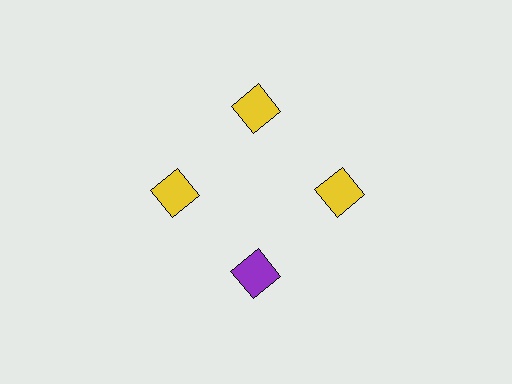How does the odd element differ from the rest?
It has a different color: purple instead of yellow.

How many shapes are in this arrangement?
There are 4 shapes arranged in a ring pattern.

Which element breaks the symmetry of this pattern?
The purple diamond at roughly the 6 o'clock position breaks the symmetry. All other shapes are yellow diamonds.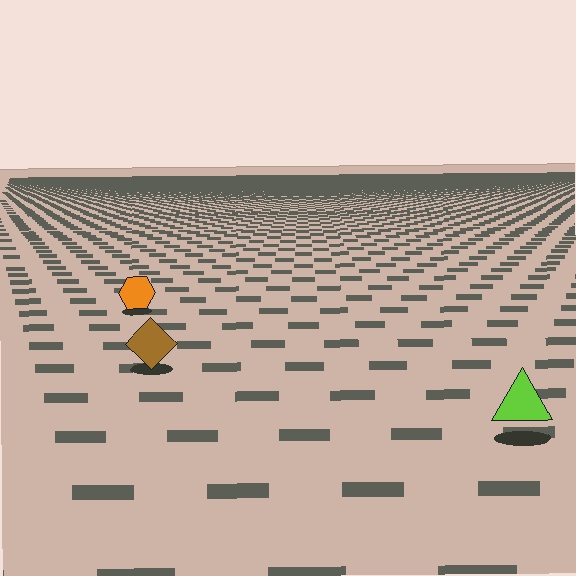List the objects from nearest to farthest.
From nearest to farthest: the lime triangle, the brown diamond, the orange hexagon.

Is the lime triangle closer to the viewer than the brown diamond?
Yes. The lime triangle is closer — you can tell from the texture gradient: the ground texture is coarser near it.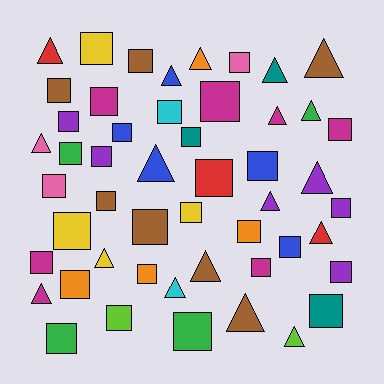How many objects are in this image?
There are 50 objects.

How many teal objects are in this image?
There are 3 teal objects.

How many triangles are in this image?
There are 18 triangles.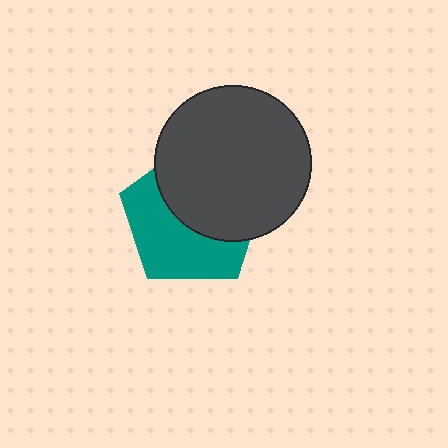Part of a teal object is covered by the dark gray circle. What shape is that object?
It is a pentagon.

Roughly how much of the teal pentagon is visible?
About half of it is visible (roughly 49%).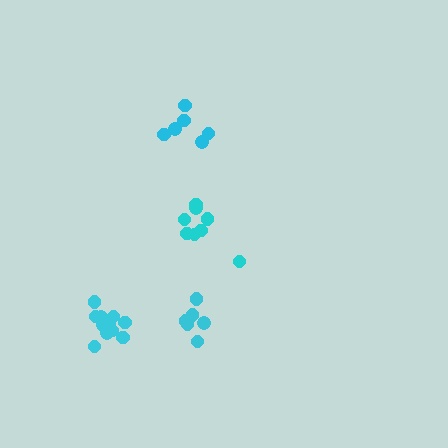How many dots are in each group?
Group 1: 8 dots, Group 2: 12 dots, Group 3: 6 dots, Group 4: 6 dots (32 total).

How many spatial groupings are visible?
There are 4 spatial groupings.